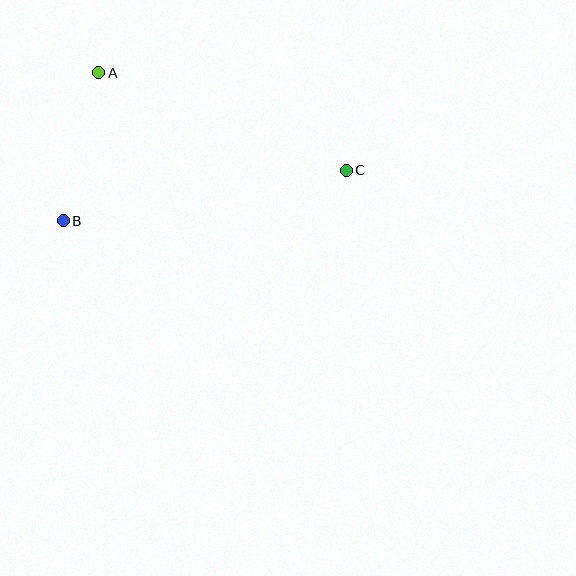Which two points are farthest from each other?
Points B and C are farthest from each other.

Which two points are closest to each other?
Points A and B are closest to each other.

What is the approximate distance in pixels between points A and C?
The distance between A and C is approximately 266 pixels.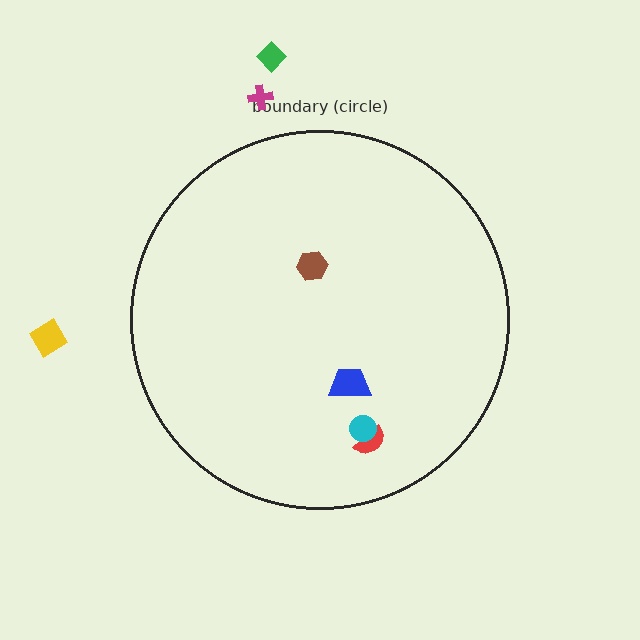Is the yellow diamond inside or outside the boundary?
Outside.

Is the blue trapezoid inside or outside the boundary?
Inside.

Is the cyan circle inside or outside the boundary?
Inside.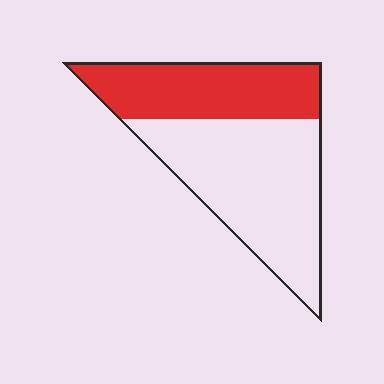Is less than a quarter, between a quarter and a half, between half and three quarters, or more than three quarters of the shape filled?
Between a quarter and a half.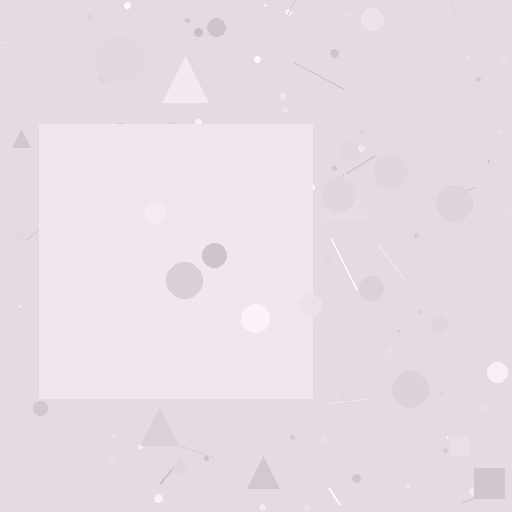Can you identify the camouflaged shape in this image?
The camouflaged shape is a square.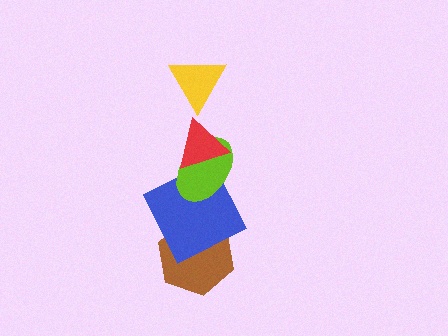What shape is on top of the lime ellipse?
The red triangle is on top of the lime ellipse.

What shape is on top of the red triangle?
The yellow triangle is on top of the red triangle.